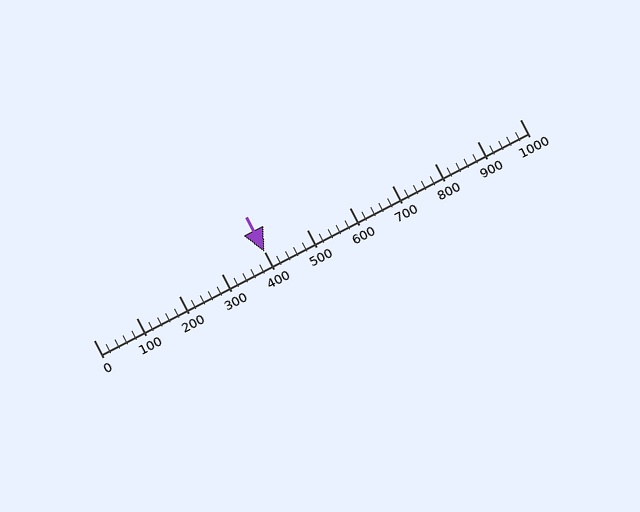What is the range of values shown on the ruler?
The ruler shows values from 0 to 1000.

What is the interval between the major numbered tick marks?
The major tick marks are spaced 100 units apart.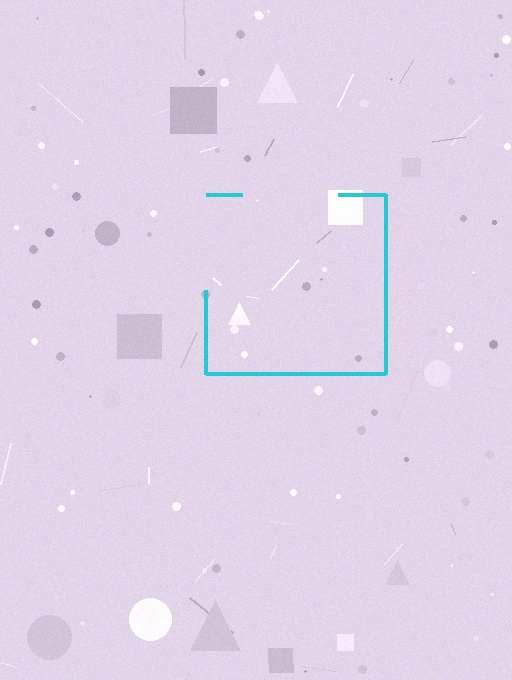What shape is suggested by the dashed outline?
The dashed outline suggests a square.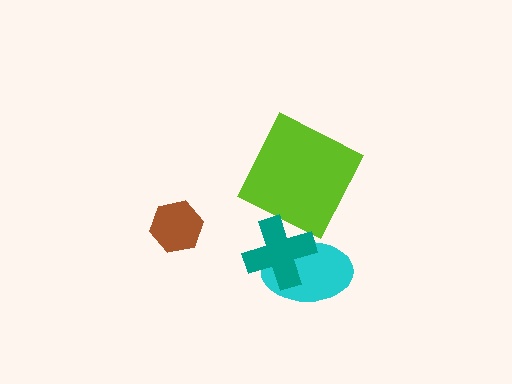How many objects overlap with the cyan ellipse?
1 object overlaps with the cyan ellipse.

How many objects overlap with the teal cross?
1 object overlaps with the teal cross.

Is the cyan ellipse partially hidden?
Yes, it is partially covered by another shape.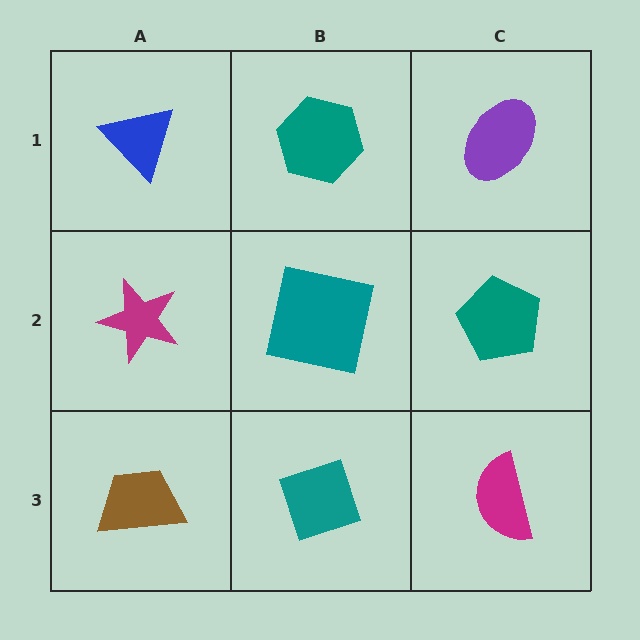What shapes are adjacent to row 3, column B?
A teal square (row 2, column B), a brown trapezoid (row 3, column A), a magenta semicircle (row 3, column C).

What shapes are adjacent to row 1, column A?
A magenta star (row 2, column A), a teal hexagon (row 1, column B).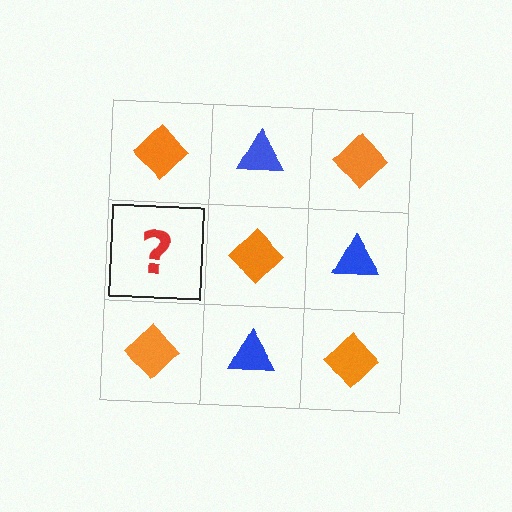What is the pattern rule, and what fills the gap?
The rule is that it alternates orange diamond and blue triangle in a checkerboard pattern. The gap should be filled with a blue triangle.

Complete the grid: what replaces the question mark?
The question mark should be replaced with a blue triangle.